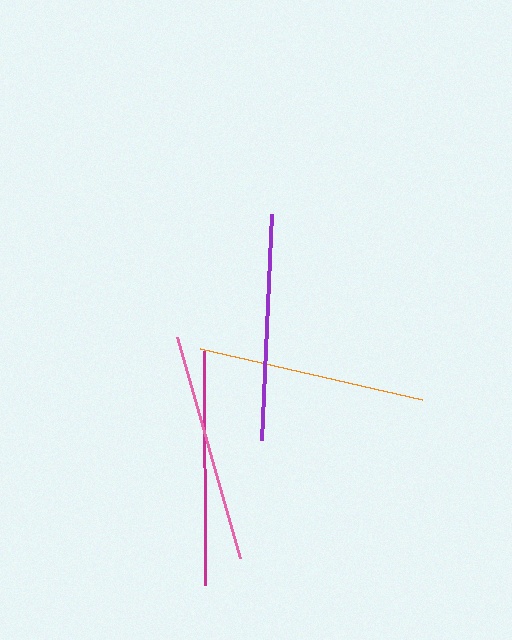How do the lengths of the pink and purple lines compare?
The pink and purple lines are approximately the same length.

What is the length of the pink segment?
The pink segment is approximately 229 pixels long.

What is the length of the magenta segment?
The magenta segment is approximately 235 pixels long.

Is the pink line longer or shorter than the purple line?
The pink line is longer than the purple line.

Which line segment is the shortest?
The purple line is the shortest at approximately 226 pixels.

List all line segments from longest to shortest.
From longest to shortest: magenta, pink, orange, purple.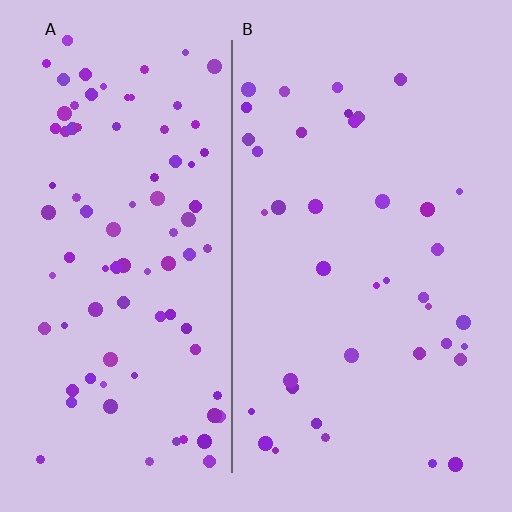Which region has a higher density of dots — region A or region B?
A (the left).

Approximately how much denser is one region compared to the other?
Approximately 2.3× — region A over region B.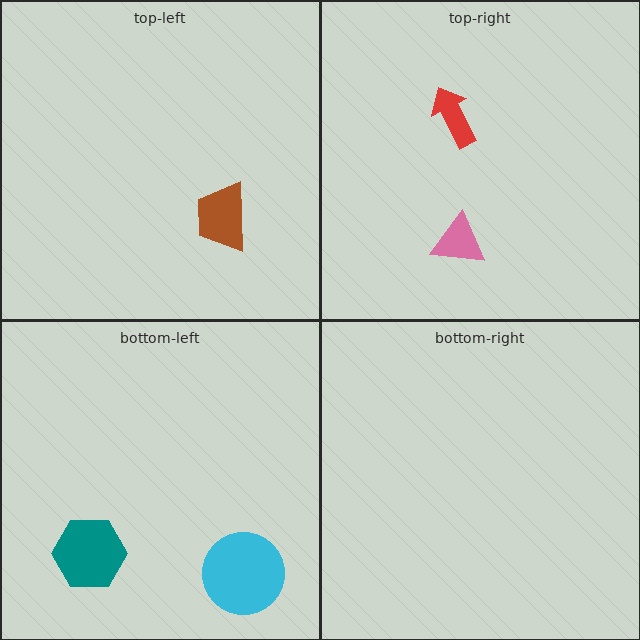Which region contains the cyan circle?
The bottom-left region.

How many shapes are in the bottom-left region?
2.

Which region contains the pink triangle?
The top-right region.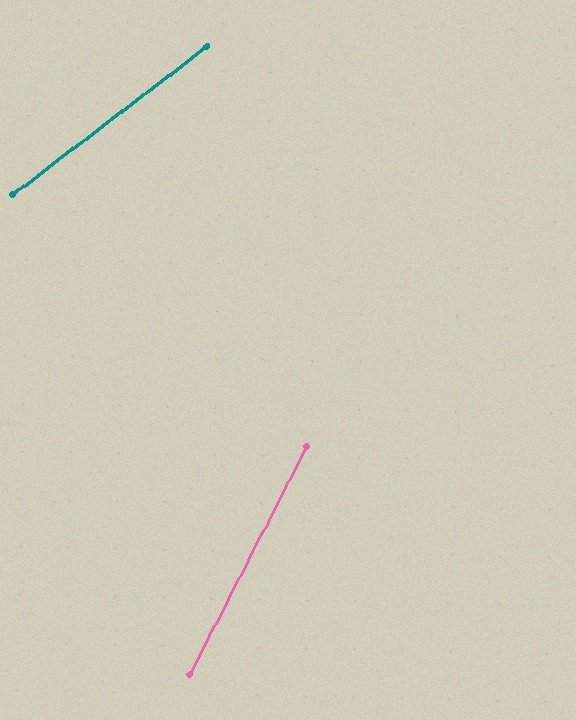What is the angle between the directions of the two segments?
Approximately 26 degrees.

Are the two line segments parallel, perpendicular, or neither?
Neither parallel nor perpendicular — they differ by about 26°.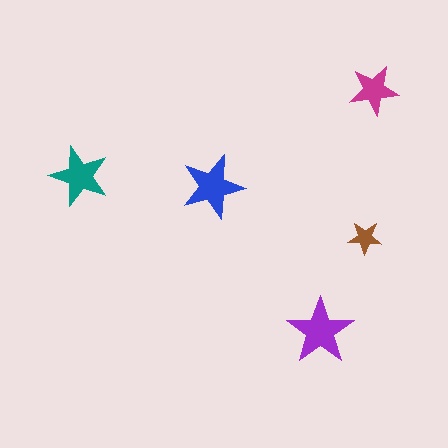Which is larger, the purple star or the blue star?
The purple one.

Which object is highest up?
The magenta star is topmost.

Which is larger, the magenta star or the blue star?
The blue one.